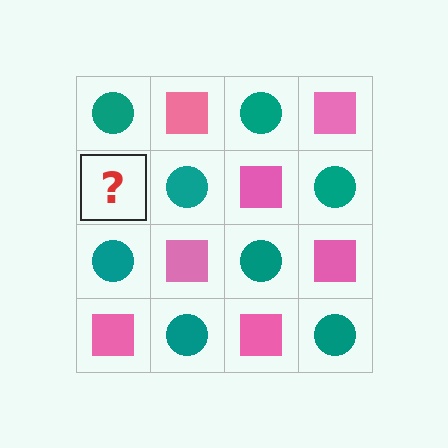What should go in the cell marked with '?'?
The missing cell should contain a pink square.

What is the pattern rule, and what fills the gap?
The rule is that it alternates teal circle and pink square in a checkerboard pattern. The gap should be filled with a pink square.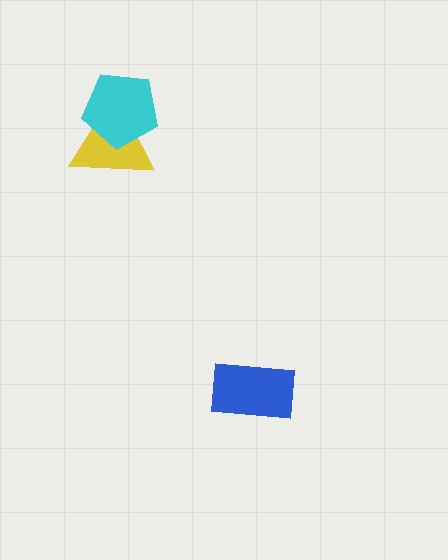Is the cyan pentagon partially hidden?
No, no other shape covers it.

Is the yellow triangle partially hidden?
Yes, it is partially covered by another shape.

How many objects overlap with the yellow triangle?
1 object overlaps with the yellow triangle.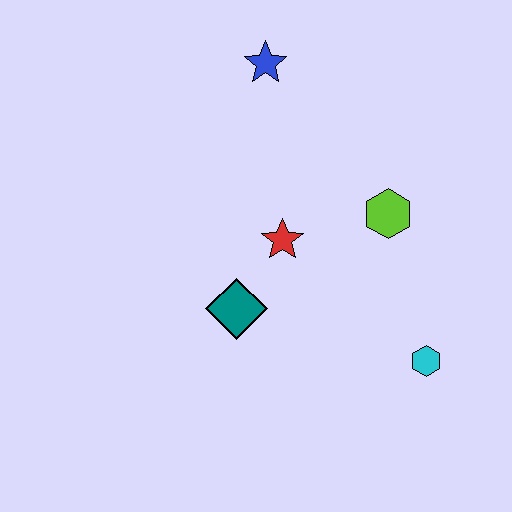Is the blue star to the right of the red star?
No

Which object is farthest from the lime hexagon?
The blue star is farthest from the lime hexagon.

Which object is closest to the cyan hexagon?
The lime hexagon is closest to the cyan hexagon.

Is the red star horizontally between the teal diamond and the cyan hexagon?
Yes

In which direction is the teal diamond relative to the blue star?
The teal diamond is below the blue star.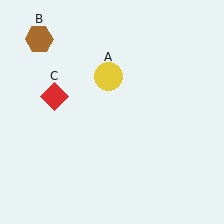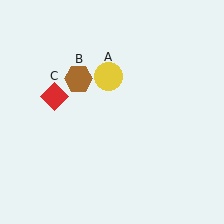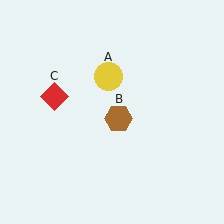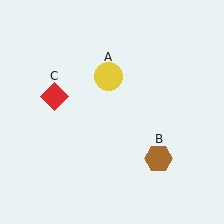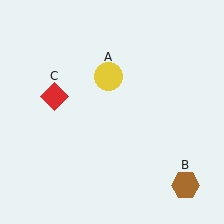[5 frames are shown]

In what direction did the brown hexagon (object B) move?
The brown hexagon (object B) moved down and to the right.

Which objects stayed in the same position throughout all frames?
Yellow circle (object A) and red diamond (object C) remained stationary.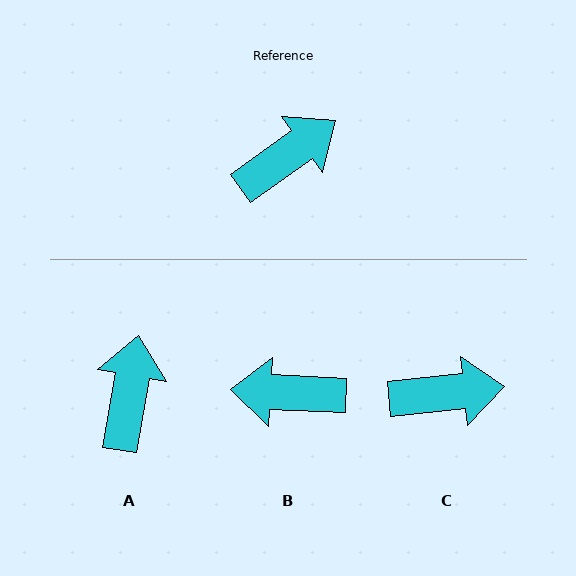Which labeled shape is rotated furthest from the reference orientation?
B, about 142 degrees away.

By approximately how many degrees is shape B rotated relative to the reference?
Approximately 142 degrees counter-clockwise.